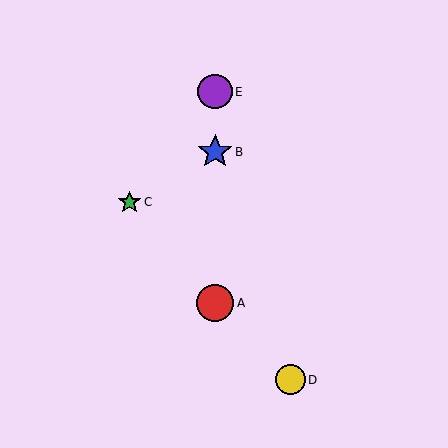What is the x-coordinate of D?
Object D is at x≈290.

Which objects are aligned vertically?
Objects A, B, E are aligned vertically.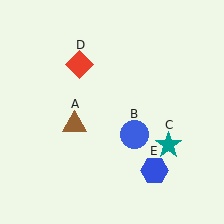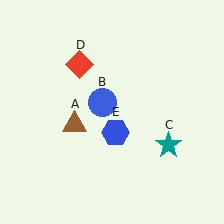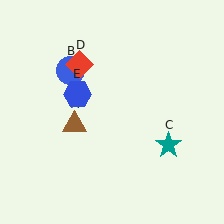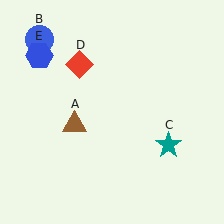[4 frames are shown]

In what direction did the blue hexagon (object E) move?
The blue hexagon (object E) moved up and to the left.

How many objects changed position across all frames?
2 objects changed position: blue circle (object B), blue hexagon (object E).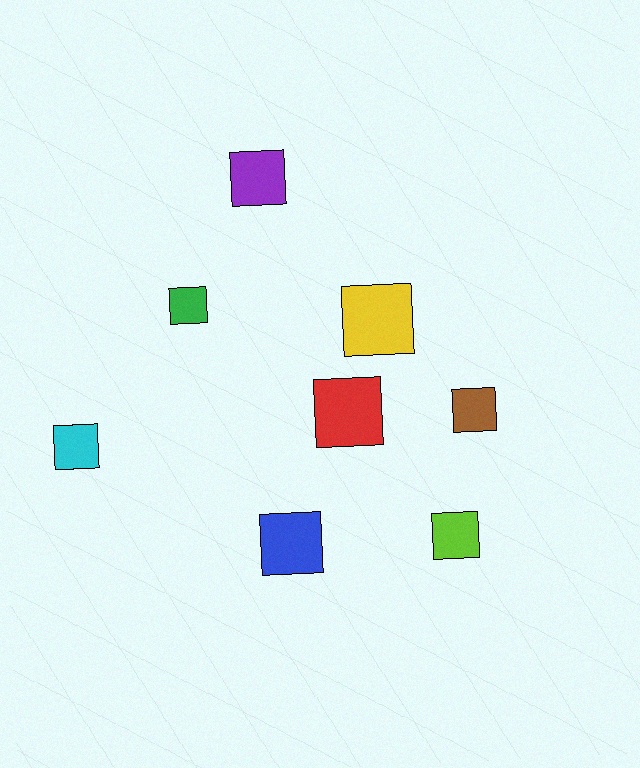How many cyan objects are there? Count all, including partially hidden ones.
There is 1 cyan object.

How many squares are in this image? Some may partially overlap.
There are 8 squares.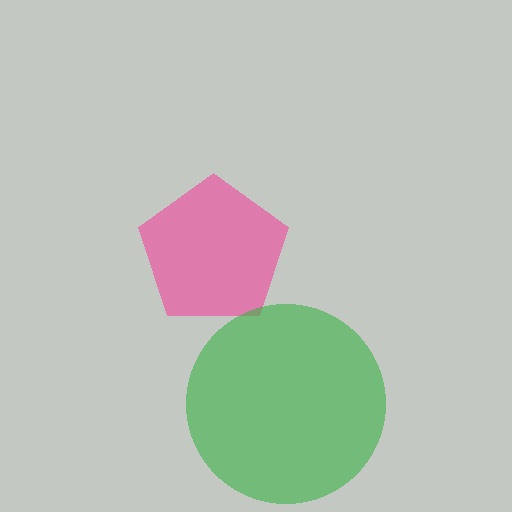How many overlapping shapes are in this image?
There are 2 overlapping shapes in the image.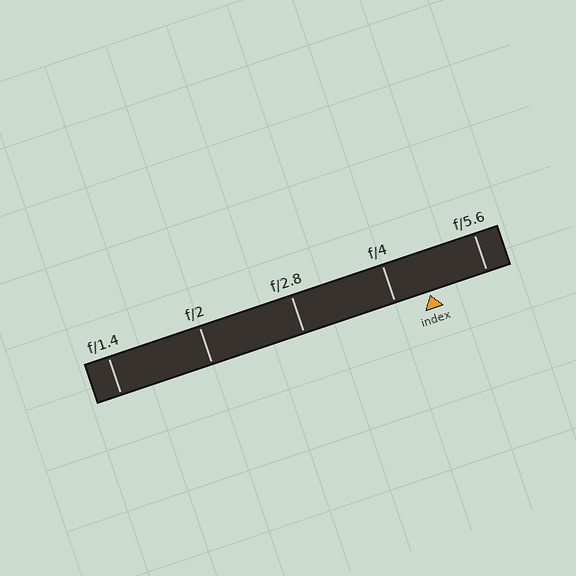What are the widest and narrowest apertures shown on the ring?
The widest aperture shown is f/1.4 and the narrowest is f/5.6.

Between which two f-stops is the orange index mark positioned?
The index mark is between f/4 and f/5.6.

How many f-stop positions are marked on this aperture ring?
There are 5 f-stop positions marked.